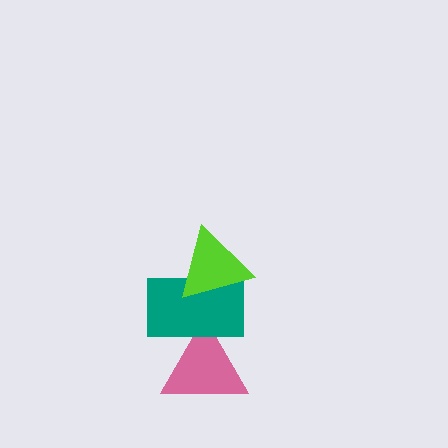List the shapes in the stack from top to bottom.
From top to bottom: the lime triangle, the teal rectangle, the pink triangle.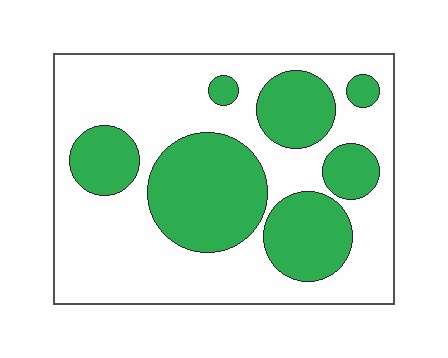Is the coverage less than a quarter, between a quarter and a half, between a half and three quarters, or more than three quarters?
Between a quarter and a half.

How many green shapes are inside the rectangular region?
7.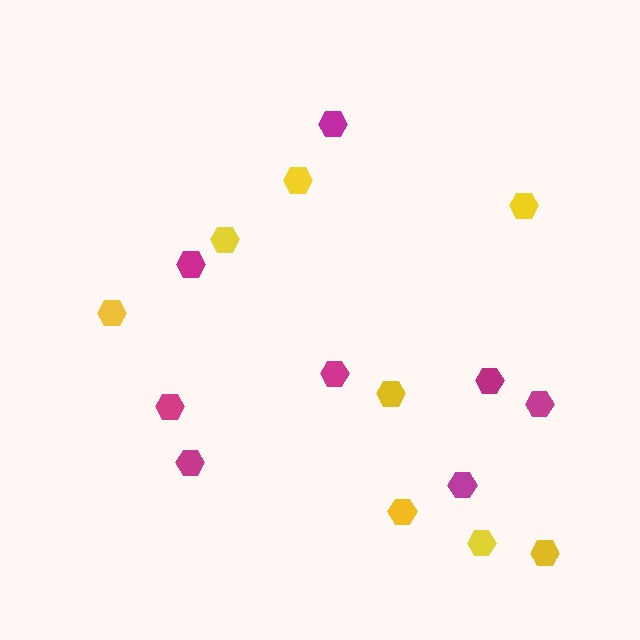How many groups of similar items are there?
There are 2 groups: one group of yellow hexagons (8) and one group of magenta hexagons (8).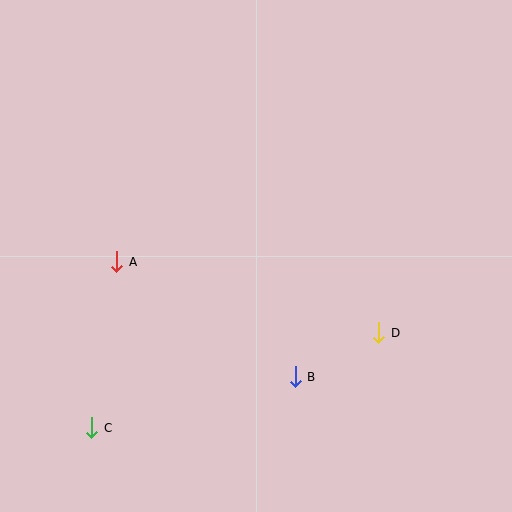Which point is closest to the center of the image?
Point B at (295, 377) is closest to the center.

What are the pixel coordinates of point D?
Point D is at (379, 333).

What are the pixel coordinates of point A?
Point A is at (117, 262).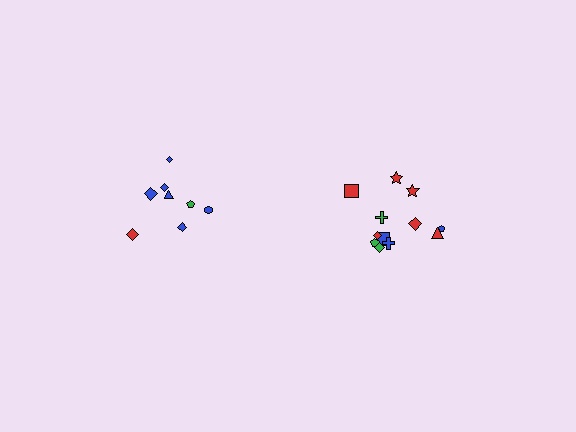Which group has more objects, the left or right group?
The right group.